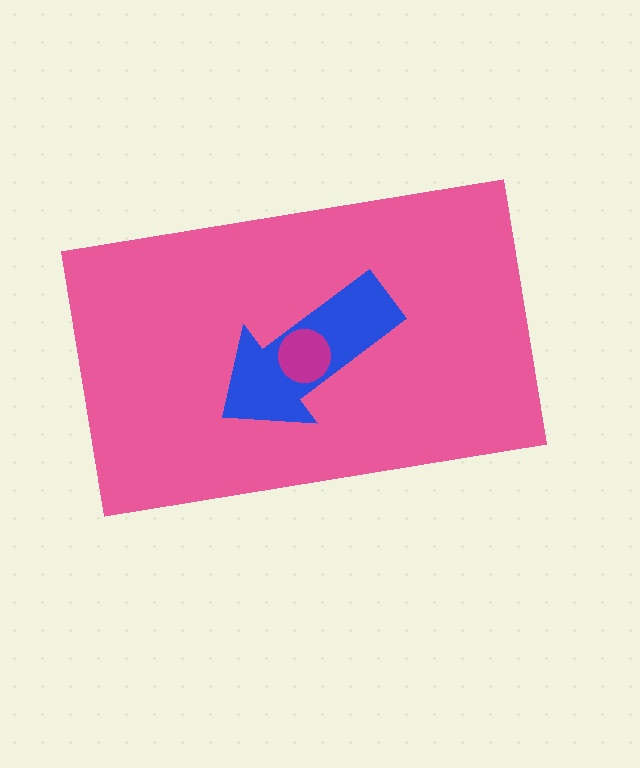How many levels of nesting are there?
3.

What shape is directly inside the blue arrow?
The magenta circle.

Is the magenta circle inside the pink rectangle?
Yes.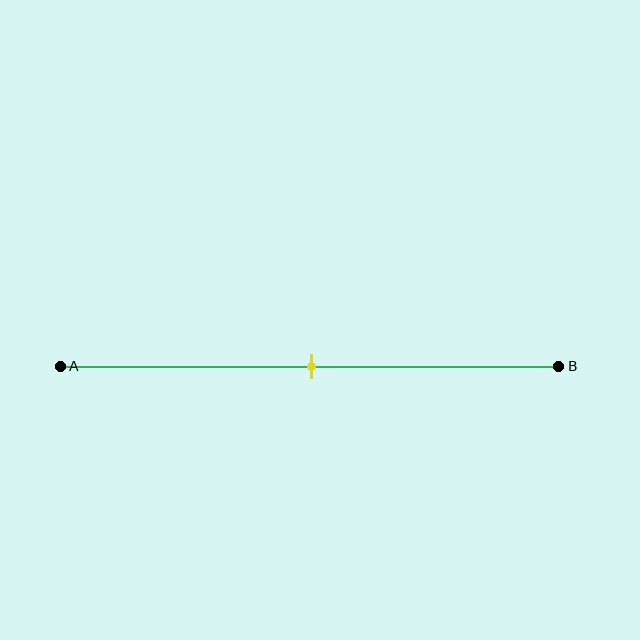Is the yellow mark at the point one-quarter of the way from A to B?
No, the mark is at about 50% from A, not at the 25% one-quarter point.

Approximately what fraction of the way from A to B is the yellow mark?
The yellow mark is approximately 50% of the way from A to B.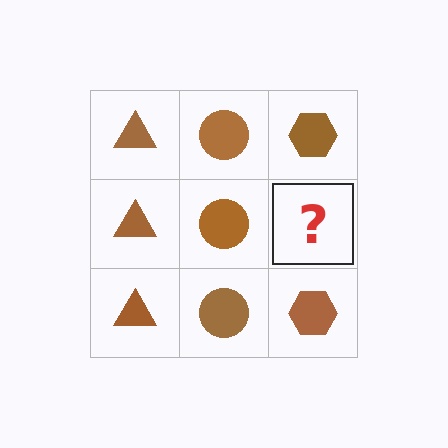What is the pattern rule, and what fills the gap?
The rule is that each column has a consistent shape. The gap should be filled with a brown hexagon.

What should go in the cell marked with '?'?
The missing cell should contain a brown hexagon.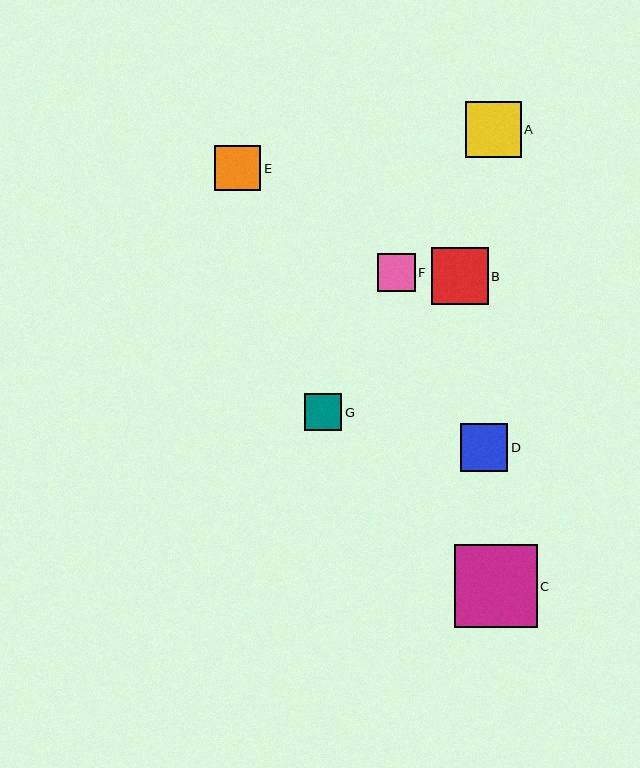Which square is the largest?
Square C is the largest with a size of approximately 83 pixels.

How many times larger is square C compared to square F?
Square C is approximately 2.2 times the size of square F.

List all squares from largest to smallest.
From largest to smallest: C, B, A, D, E, F, G.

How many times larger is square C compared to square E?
Square C is approximately 1.8 times the size of square E.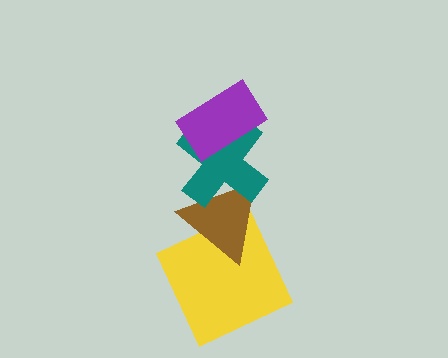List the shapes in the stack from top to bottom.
From top to bottom: the purple rectangle, the teal cross, the brown triangle, the yellow square.